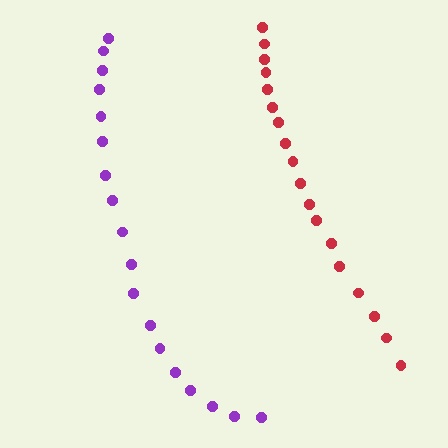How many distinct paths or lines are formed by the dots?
There are 2 distinct paths.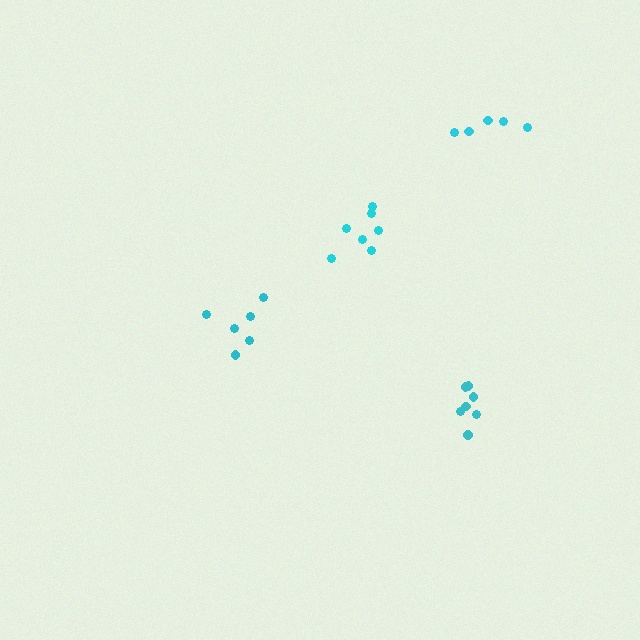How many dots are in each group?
Group 1: 5 dots, Group 2: 6 dots, Group 3: 7 dots, Group 4: 7 dots (25 total).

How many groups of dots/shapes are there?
There are 4 groups.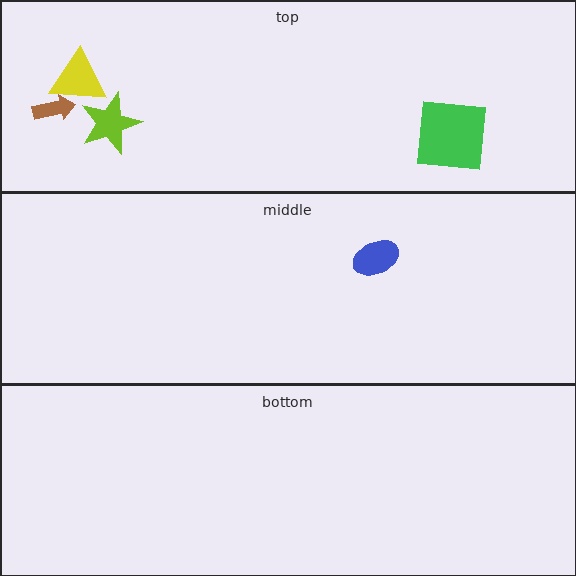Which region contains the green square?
The top region.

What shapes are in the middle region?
The blue ellipse.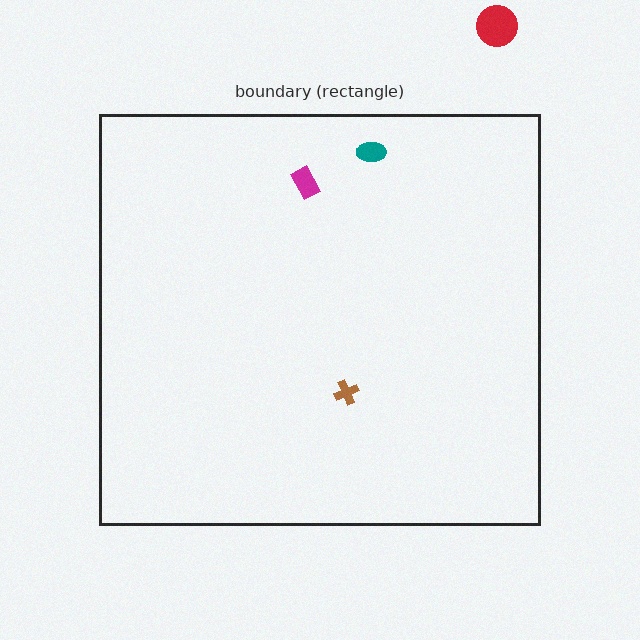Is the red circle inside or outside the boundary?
Outside.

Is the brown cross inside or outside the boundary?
Inside.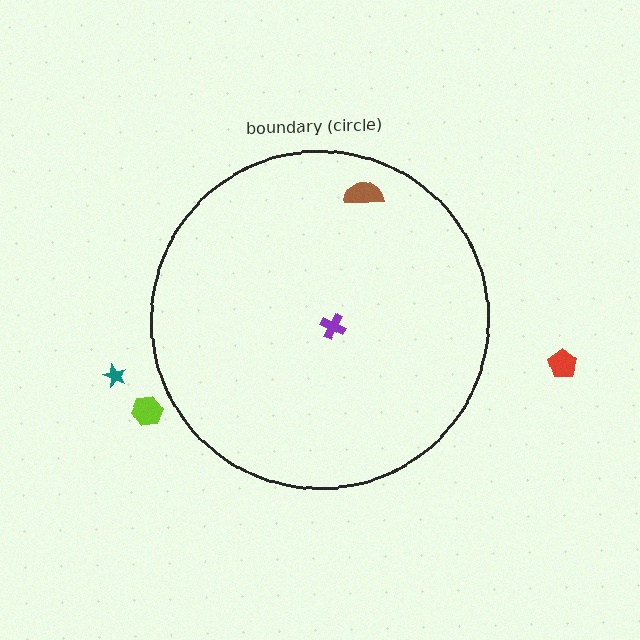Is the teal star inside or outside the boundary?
Outside.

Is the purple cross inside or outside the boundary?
Inside.